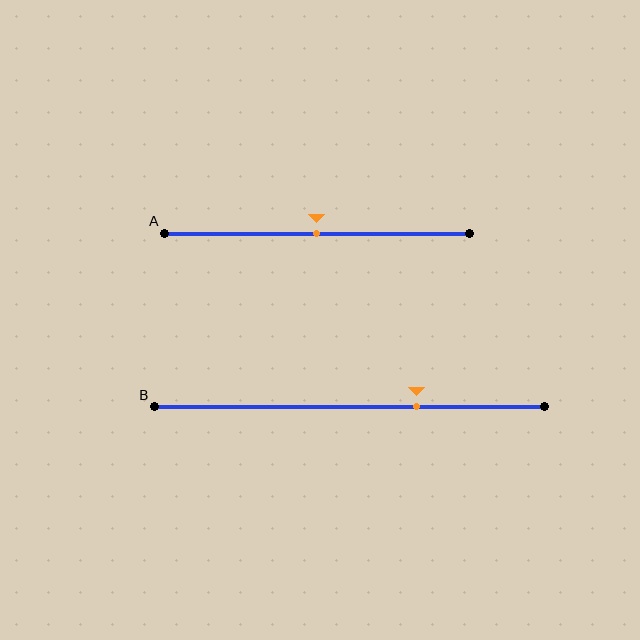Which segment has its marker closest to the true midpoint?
Segment A has its marker closest to the true midpoint.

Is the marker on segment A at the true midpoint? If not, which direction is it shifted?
Yes, the marker on segment A is at the true midpoint.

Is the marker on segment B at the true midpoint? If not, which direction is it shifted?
No, the marker on segment B is shifted to the right by about 17% of the segment length.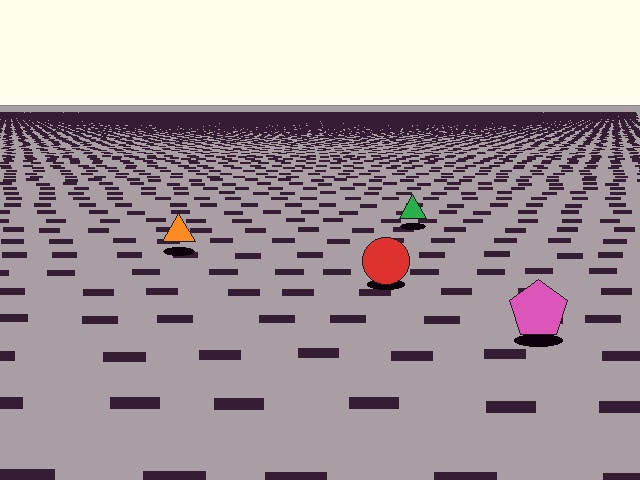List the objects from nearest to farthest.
From nearest to farthest: the pink pentagon, the red circle, the orange triangle, the green triangle.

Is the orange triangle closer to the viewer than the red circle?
No. The red circle is closer — you can tell from the texture gradient: the ground texture is coarser near it.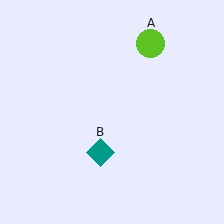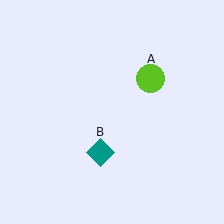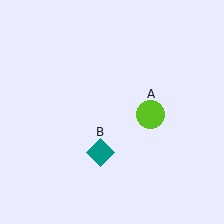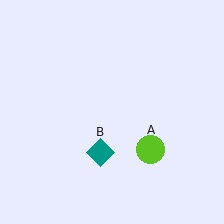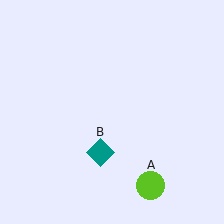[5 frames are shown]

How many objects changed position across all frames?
1 object changed position: lime circle (object A).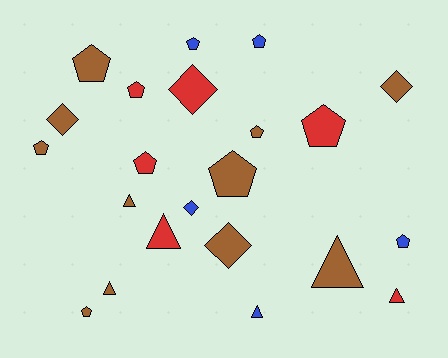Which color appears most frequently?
Brown, with 11 objects.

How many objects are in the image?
There are 22 objects.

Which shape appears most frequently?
Pentagon, with 11 objects.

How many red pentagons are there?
There are 3 red pentagons.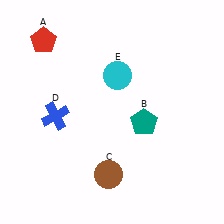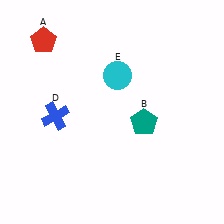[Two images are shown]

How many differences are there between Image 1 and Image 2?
There is 1 difference between the two images.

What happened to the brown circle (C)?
The brown circle (C) was removed in Image 2. It was in the bottom-left area of Image 1.